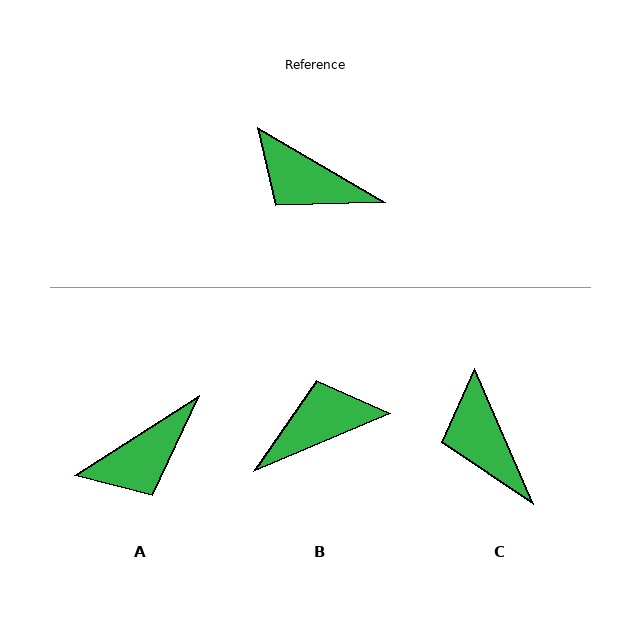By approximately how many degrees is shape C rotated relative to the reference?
Approximately 36 degrees clockwise.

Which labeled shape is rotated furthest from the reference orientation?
B, about 127 degrees away.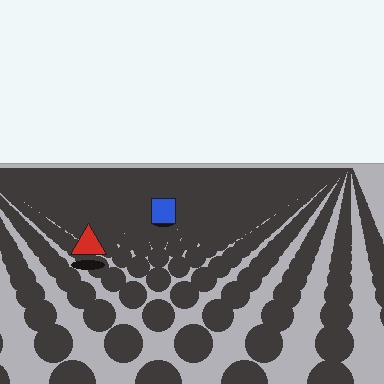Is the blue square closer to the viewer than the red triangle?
No. The red triangle is closer — you can tell from the texture gradient: the ground texture is coarser near it.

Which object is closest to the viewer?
The red triangle is closest. The texture marks near it are larger and more spread out.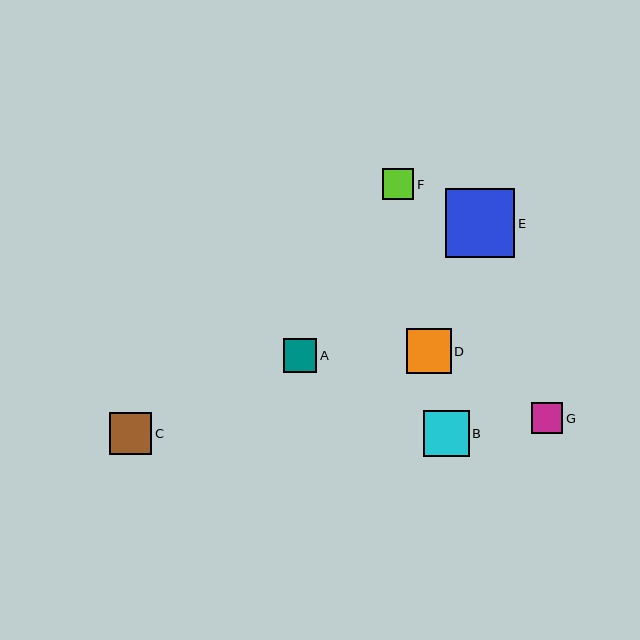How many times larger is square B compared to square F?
Square B is approximately 1.5 times the size of square F.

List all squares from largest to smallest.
From largest to smallest: E, B, D, C, A, F, G.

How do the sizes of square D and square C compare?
Square D and square C are approximately the same size.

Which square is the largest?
Square E is the largest with a size of approximately 69 pixels.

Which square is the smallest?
Square G is the smallest with a size of approximately 31 pixels.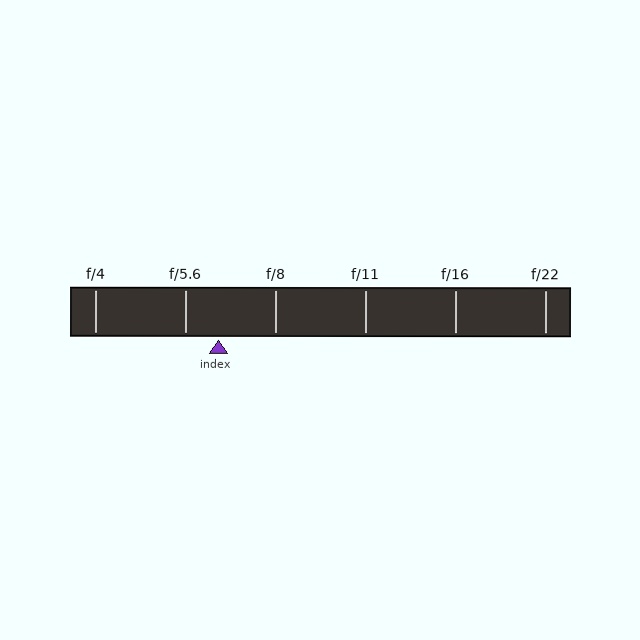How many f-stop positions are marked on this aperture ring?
There are 6 f-stop positions marked.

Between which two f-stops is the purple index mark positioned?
The index mark is between f/5.6 and f/8.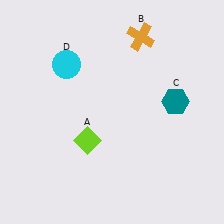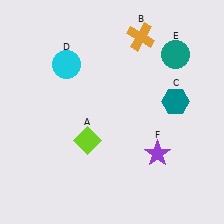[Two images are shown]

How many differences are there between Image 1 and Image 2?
There are 2 differences between the two images.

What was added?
A teal circle (E), a purple star (F) were added in Image 2.